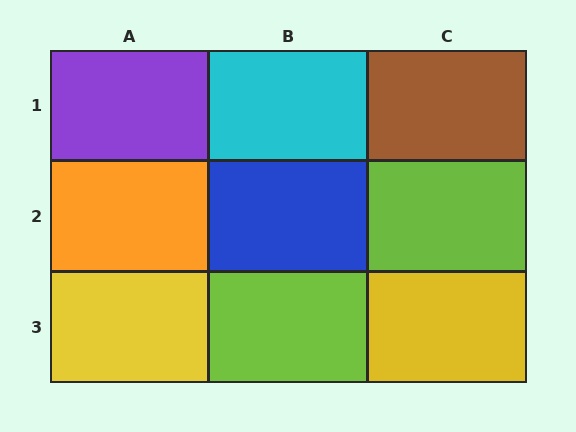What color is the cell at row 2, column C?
Lime.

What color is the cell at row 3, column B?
Lime.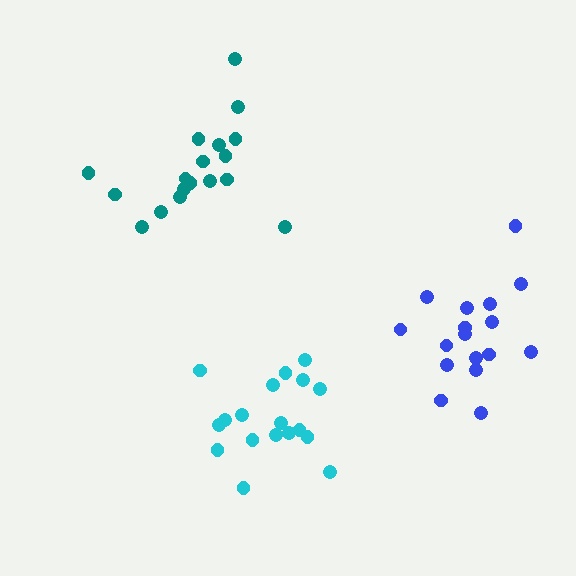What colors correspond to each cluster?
The clusters are colored: teal, cyan, blue.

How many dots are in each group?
Group 1: 18 dots, Group 2: 18 dots, Group 3: 17 dots (53 total).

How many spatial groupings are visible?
There are 3 spatial groupings.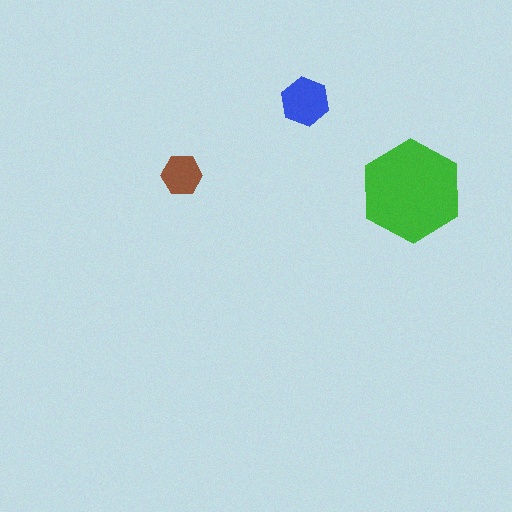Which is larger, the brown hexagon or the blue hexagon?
The blue one.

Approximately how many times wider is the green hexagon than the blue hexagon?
About 2 times wider.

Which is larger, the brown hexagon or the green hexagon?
The green one.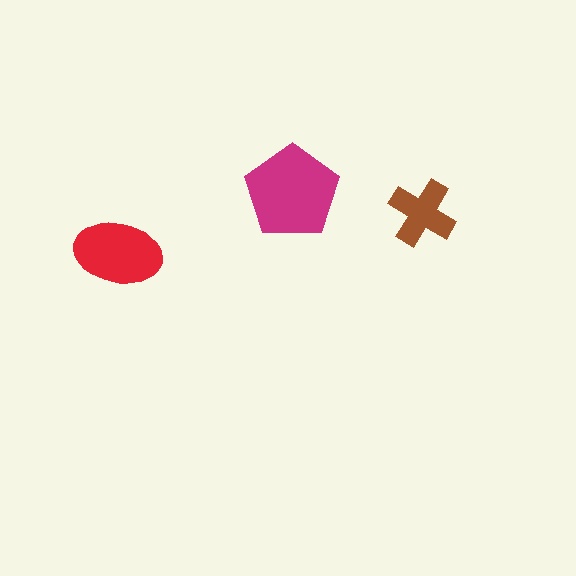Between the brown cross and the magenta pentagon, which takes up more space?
The magenta pentagon.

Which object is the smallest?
The brown cross.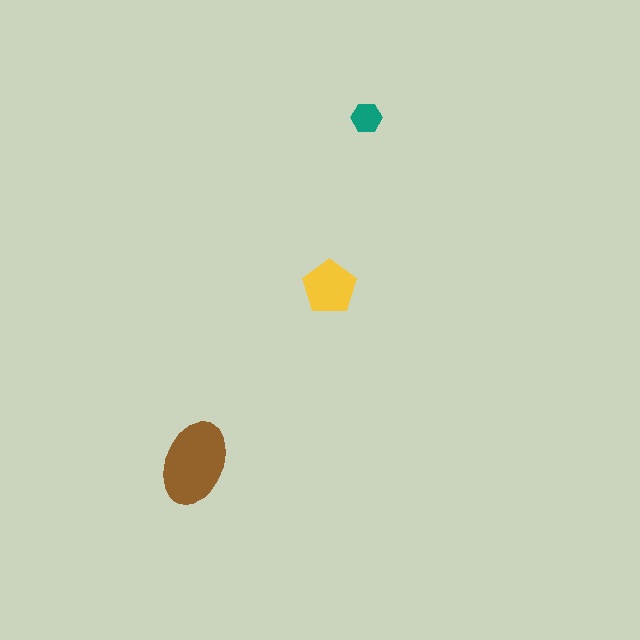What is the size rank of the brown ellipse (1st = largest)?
1st.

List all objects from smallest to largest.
The teal hexagon, the yellow pentagon, the brown ellipse.